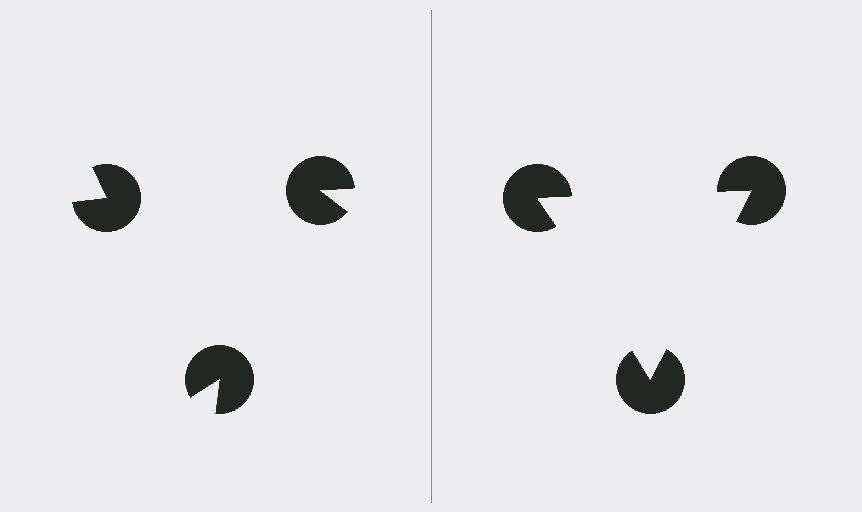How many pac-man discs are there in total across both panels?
6 — 3 on each side.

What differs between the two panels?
The pac-man discs are positioned identically on both sides; only the wedge orientations differ. On the right they align to a triangle; on the left they are misaligned.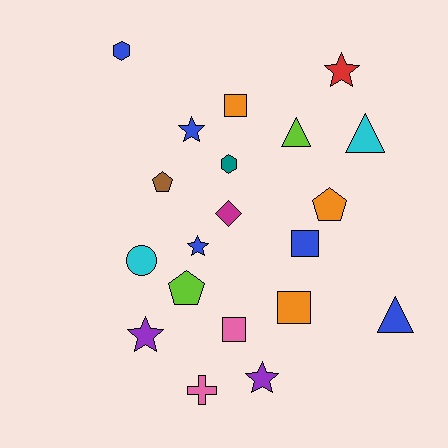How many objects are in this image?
There are 20 objects.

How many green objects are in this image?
There are no green objects.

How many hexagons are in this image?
There are 2 hexagons.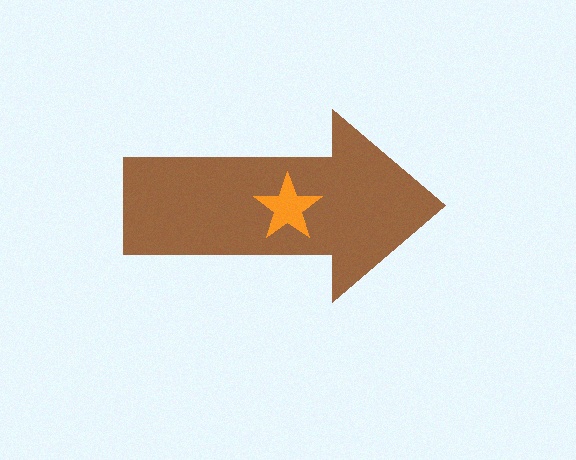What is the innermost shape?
The orange star.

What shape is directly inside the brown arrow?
The orange star.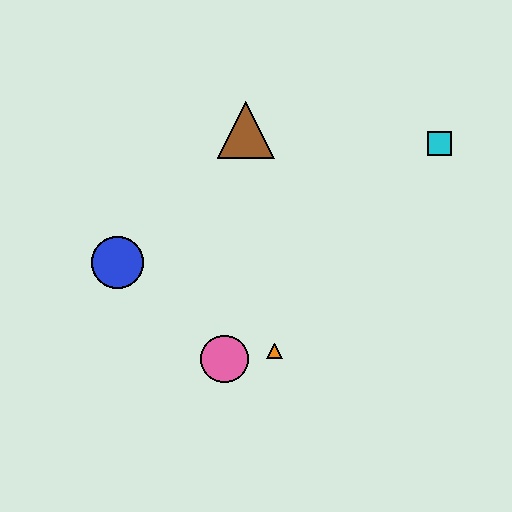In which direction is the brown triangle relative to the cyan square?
The brown triangle is to the left of the cyan square.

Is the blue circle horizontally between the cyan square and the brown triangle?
No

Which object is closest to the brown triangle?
The blue circle is closest to the brown triangle.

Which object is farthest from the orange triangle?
The cyan square is farthest from the orange triangle.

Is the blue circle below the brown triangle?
Yes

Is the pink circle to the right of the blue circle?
Yes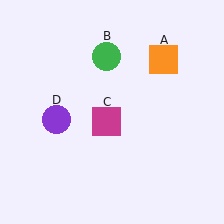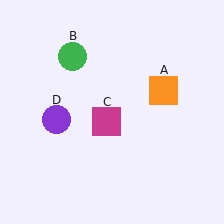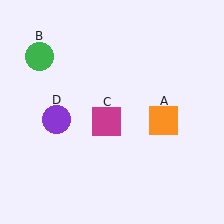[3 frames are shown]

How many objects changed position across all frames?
2 objects changed position: orange square (object A), green circle (object B).